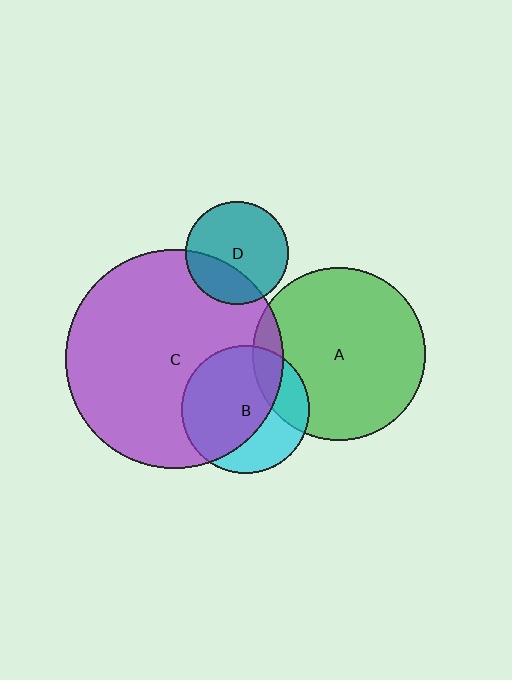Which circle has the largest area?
Circle C (purple).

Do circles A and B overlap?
Yes.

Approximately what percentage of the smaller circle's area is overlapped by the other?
Approximately 25%.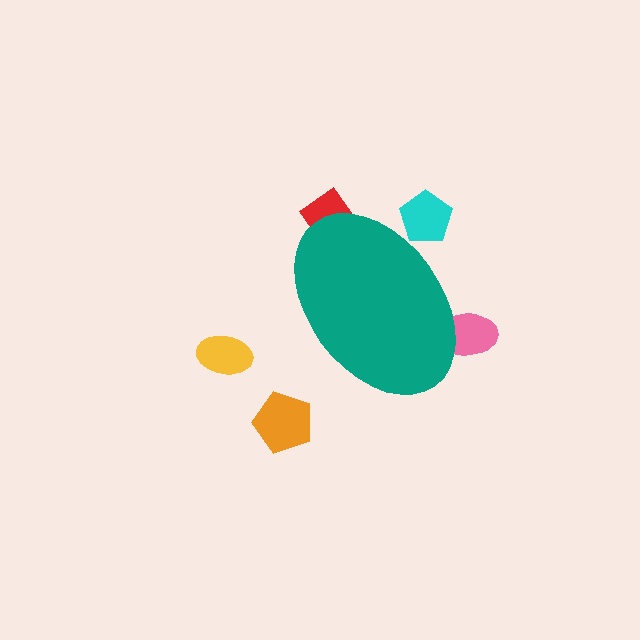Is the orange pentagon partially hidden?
No, the orange pentagon is fully visible.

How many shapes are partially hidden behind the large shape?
3 shapes are partially hidden.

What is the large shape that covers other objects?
A teal ellipse.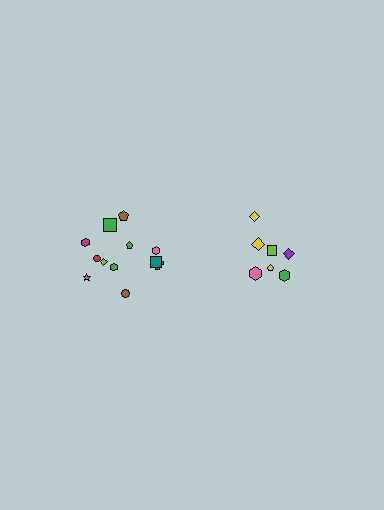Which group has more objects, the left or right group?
The left group.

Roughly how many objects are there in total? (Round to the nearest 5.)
Roughly 20 objects in total.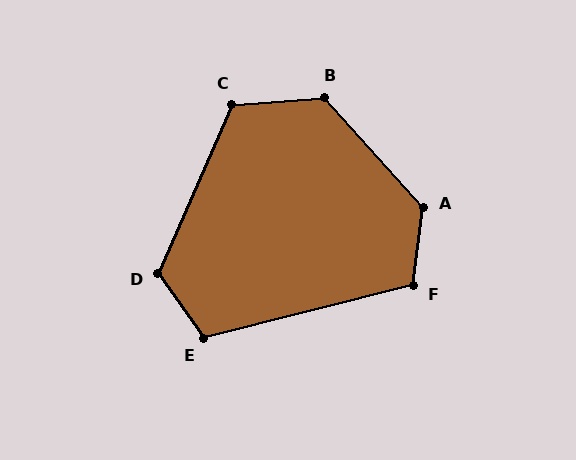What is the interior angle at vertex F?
Approximately 111 degrees (obtuse).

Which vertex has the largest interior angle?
A, at approximately 131 degrees.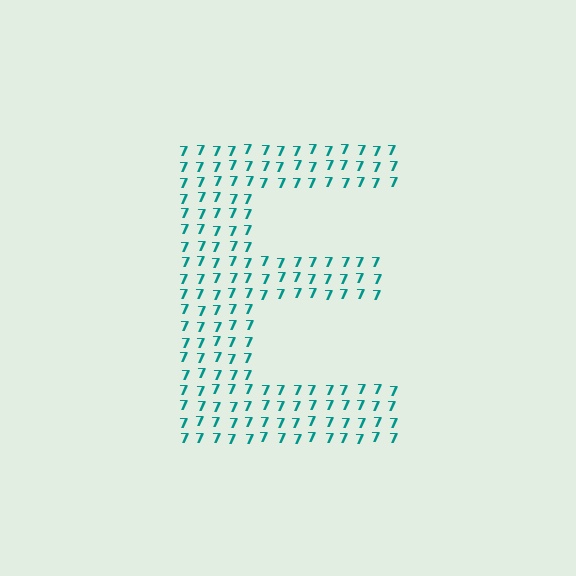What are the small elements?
The small elements are digit 7's.